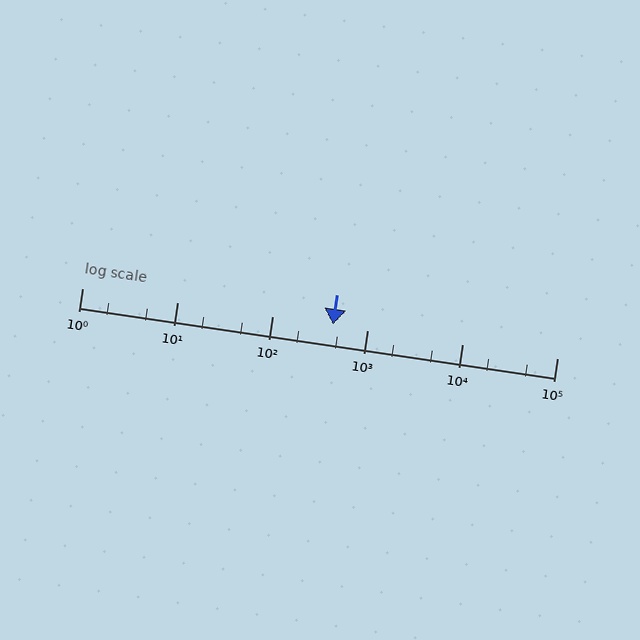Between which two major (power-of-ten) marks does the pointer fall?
The pointer is between 100 and 1000.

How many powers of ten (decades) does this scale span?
The scale spans 5 decades, from 1 to 100000.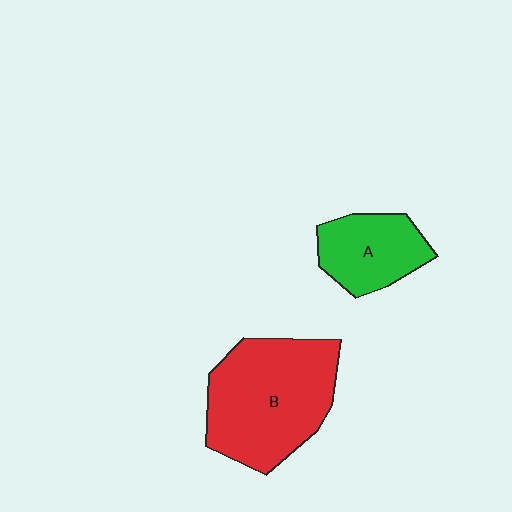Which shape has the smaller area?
Shape A (green).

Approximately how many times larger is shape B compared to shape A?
Approximately 2.0 times.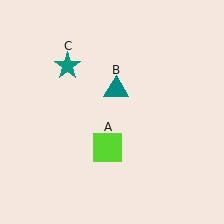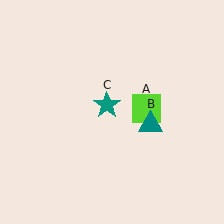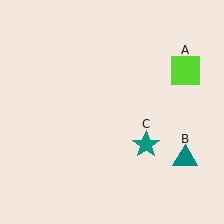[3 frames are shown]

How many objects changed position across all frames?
3 objects changed position: lime square (object A), teal triangle (object B), teal star (object C).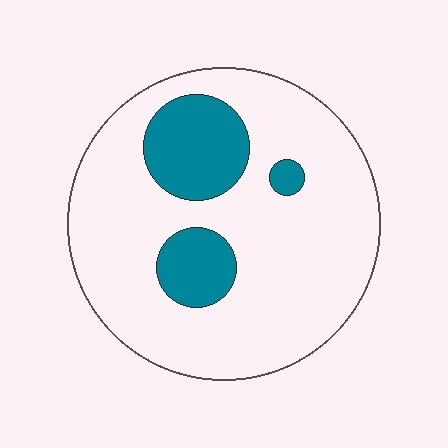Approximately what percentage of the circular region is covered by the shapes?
Approximately 20%.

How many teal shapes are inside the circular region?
3.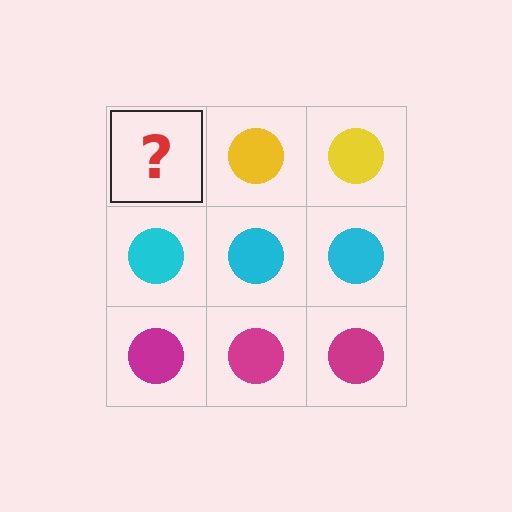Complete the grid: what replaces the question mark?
The question mark should be replaced with a yellow circle.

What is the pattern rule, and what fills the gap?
The rule is that each row has a consistent color. The gap should be filled with a yellow circle.